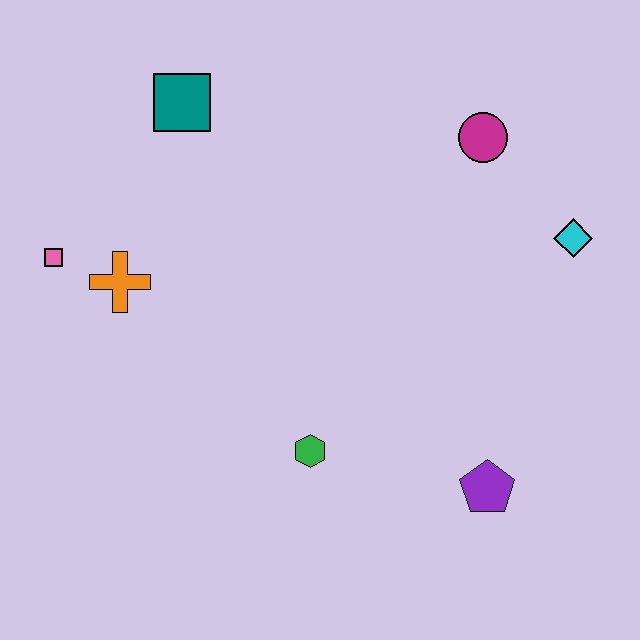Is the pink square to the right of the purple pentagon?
No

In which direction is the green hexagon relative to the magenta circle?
The green hexagon is below the magenta circle.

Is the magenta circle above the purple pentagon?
Yes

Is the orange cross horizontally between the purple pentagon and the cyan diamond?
No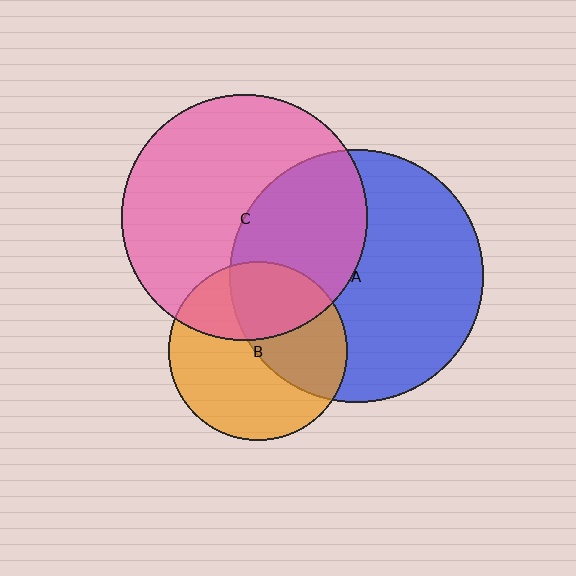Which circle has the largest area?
Circle A (blue).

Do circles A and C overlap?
Yes.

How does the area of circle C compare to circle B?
Approximately 1.9 times.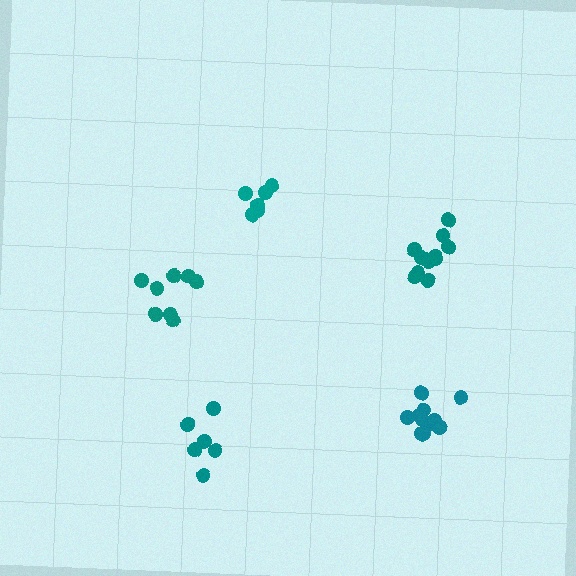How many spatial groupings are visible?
There are 5 spatial groupings.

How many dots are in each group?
Group 1: 12 dots, Group 2: 6 dots, Group 3: 12 dots, Group 4: 6 dots, Group 5: 8 dots (44 total).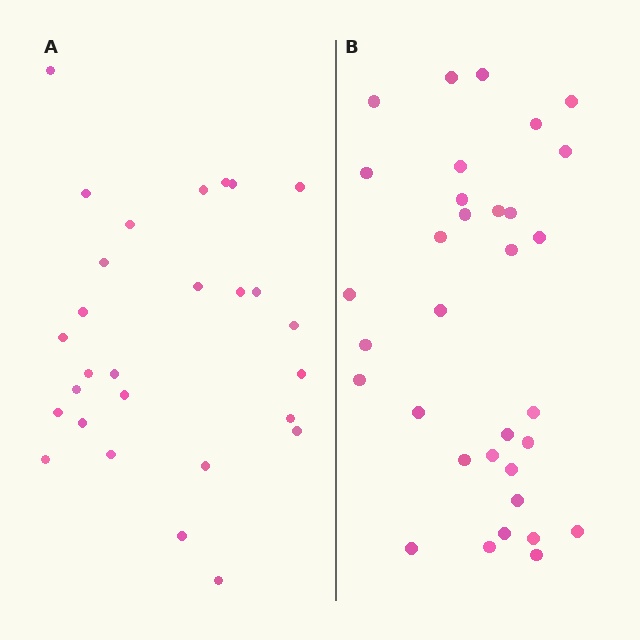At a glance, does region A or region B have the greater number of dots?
Region B (the right region) has more dots.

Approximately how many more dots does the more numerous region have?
Region B has about 5 more dots than region A.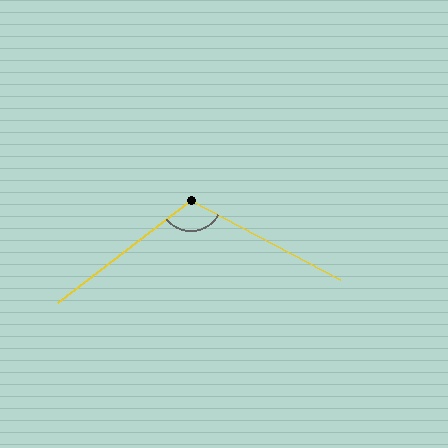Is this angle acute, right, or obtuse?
It is obtuse.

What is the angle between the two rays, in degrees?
Approximately 115 degrees.